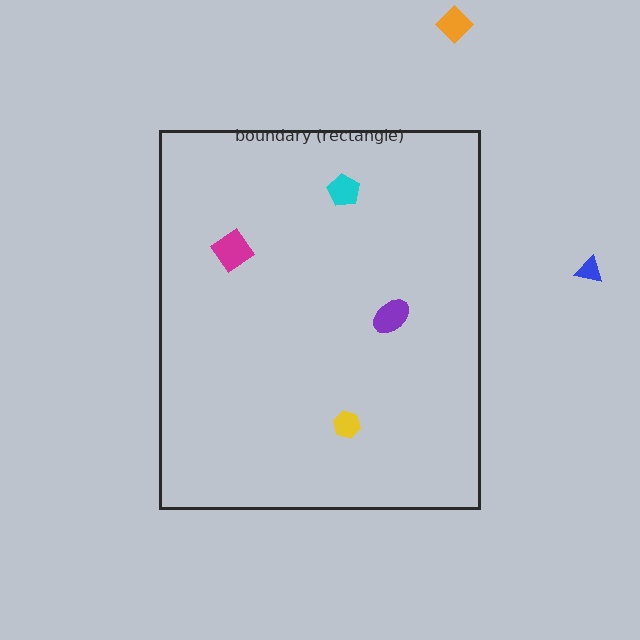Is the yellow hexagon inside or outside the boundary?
Inside.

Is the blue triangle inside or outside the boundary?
Outside.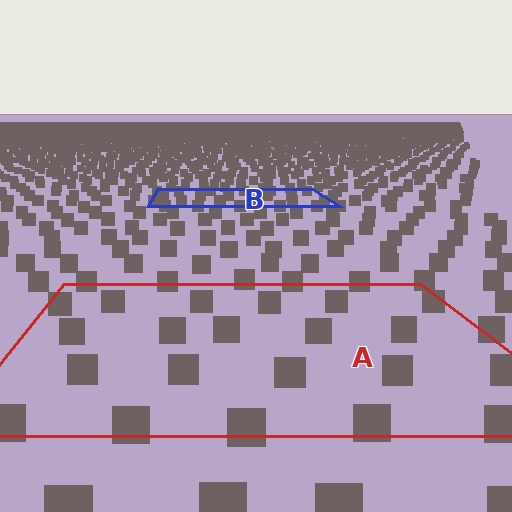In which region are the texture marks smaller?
The texture marks are smaller in region B, because it is farther away.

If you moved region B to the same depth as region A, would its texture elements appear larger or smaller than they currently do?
They would appear larger. At a closer depth, the same texture elements are projected at a bigger on-screen size.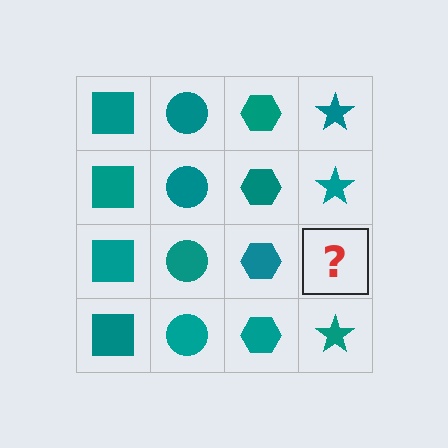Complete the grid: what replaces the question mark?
The question mark should be replaced with a teal star.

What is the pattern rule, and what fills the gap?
The rule is that each column has a consistent shape. The gap should be filled with a teal star.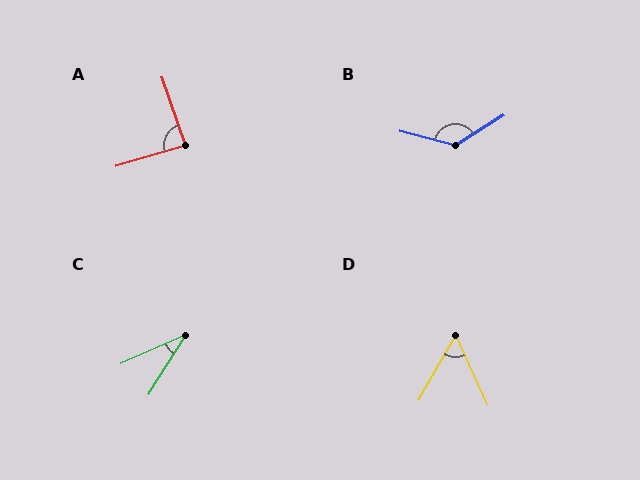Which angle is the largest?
B, at approximately 133 degrees.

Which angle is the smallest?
C, at approximately 34 degrees.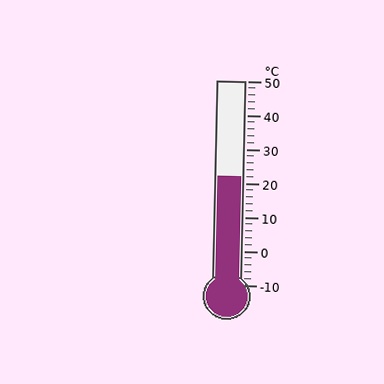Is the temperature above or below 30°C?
The temperature is below 30°C.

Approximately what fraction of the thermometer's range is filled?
The thermometer is filled to approximately 55% of its range.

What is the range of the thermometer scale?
The thermometer scale ranges from -10°C to 50°C.